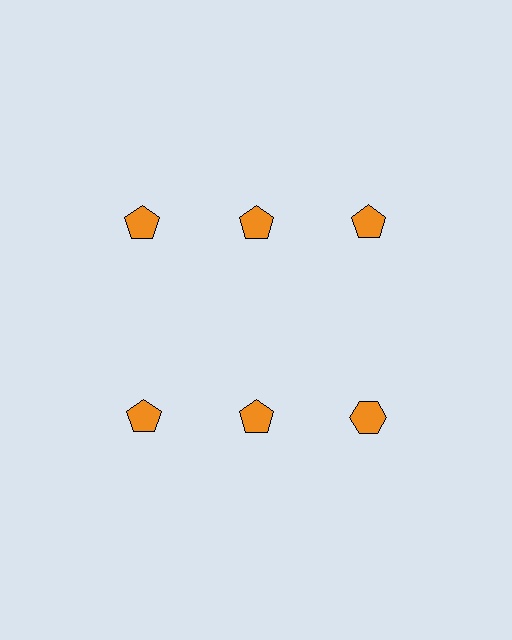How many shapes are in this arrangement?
There are 6 shapes arranged in a grid pattern.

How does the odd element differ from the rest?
It has a different shape: hexagon instead of pentagon.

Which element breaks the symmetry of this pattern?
The orange hexagon in the second row, center column breaks the symmetry. All other shapes are orange pentagons.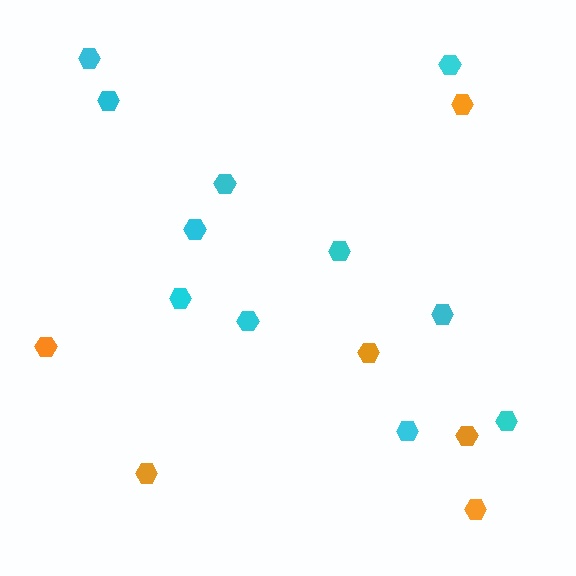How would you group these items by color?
There are 2 groups: one group of orange hexagons (6) and one group of cyan hexagons (11).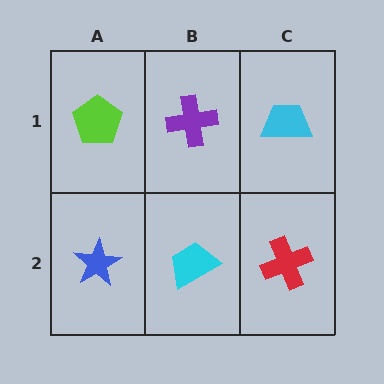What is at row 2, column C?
A red cross.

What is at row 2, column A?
A blue star.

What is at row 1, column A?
A lime pentagon.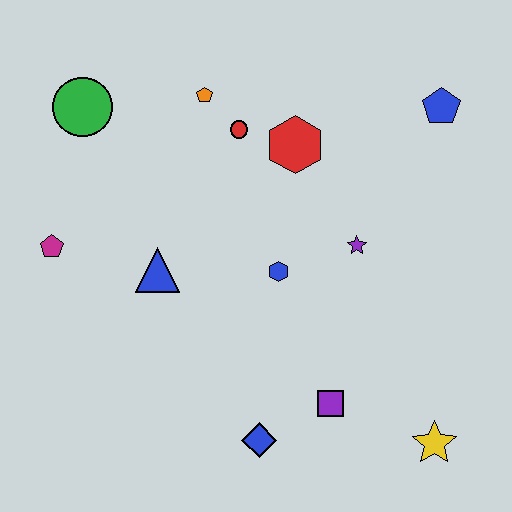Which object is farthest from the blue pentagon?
The magenta pentagon is farthest from the blue pentagon.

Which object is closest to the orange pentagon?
The red circle is closest to the orange pentagon.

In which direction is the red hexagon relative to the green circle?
The red hexagon is to the right of the green circle.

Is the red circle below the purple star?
No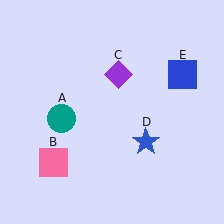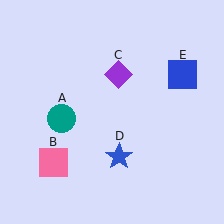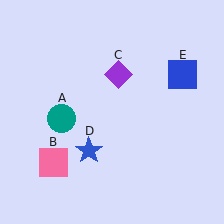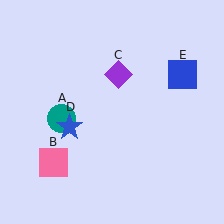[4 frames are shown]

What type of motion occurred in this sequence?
The blue star (object D) rotated clockwise around the center of the scene.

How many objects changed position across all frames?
1 object changed position: blue star (object D).